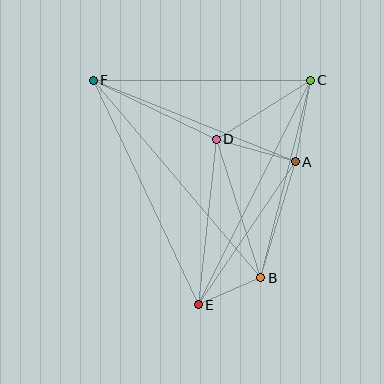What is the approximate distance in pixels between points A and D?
The distance between A and D is approximately 82 pixels.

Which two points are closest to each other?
Points B and E are closest to each other.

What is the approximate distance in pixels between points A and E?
The distance between A and E is approximately 173 pixels.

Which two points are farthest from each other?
Points B and F are farthest from each other.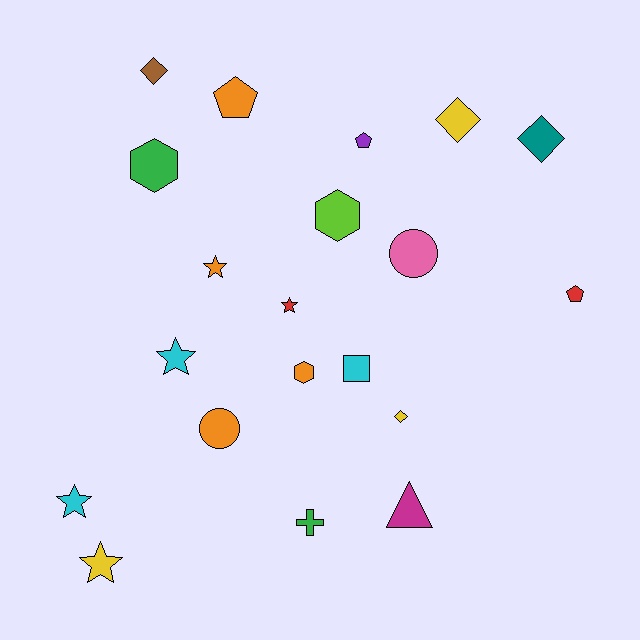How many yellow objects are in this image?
There are 3 yellow objects.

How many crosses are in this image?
There is 1 cross.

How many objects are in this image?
There are 20 objects.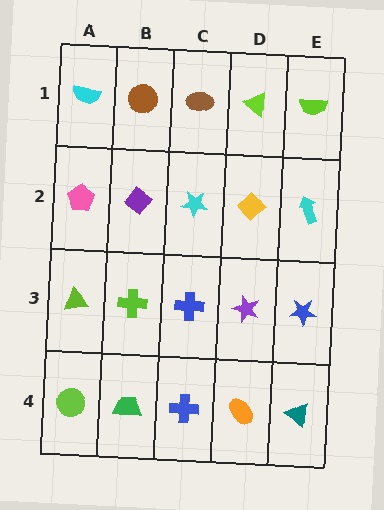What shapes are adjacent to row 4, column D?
A purple star (row 3, column D), a blue cross (row 4, column C), a teal triangle (row 4, column E).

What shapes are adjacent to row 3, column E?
A cyan arrow (row 2, column E), a teal triangle (row 4, column E), a purple star (row 3, column D).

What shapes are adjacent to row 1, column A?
A pink pentagon (row 2, column A), a brown circle (row 1, column B).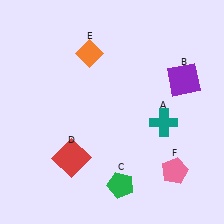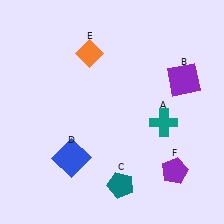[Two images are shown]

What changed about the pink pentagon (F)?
In Image 1, F is pink. In Image 2, it changed to purple.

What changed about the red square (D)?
In Image 1, D is red. In Image 2, it changed to blue.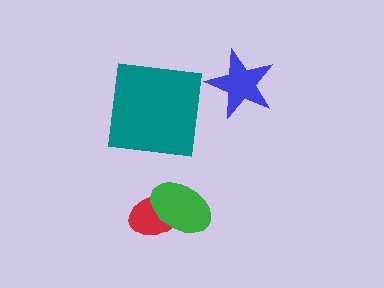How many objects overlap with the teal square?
0 objects overlap with the teal square.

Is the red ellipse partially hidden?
Yes, it is partially covered by another shape.